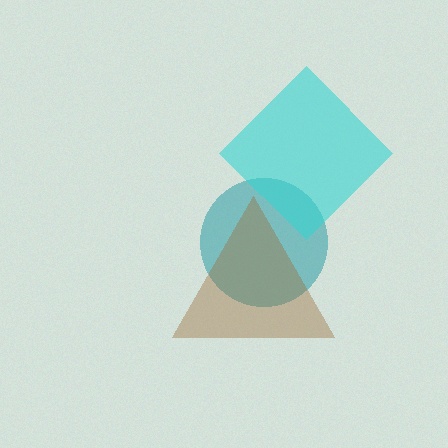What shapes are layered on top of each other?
The layered shapes are: a teal circle, a brown triangle, a cyan diamond.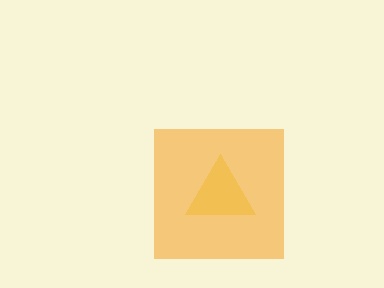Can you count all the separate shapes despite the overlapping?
Yes, there are 2 separate shapes.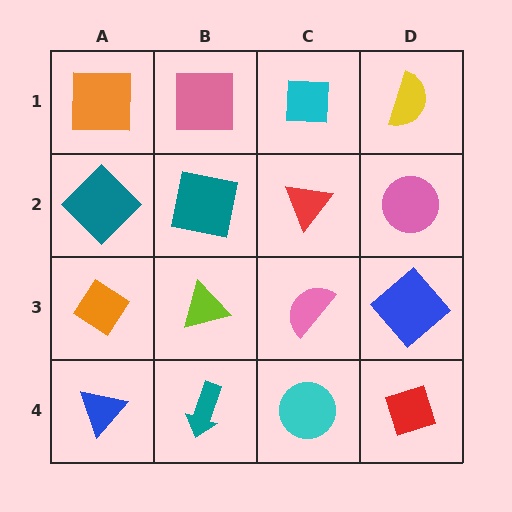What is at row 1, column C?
A cyan square.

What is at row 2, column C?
A red triangle.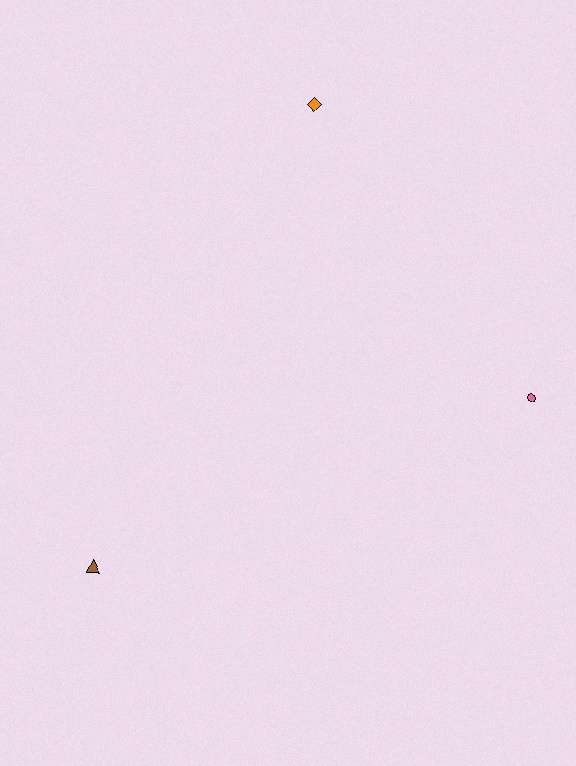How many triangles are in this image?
There is 1 triangle.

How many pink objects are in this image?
There is 1 pink object.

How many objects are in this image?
There are 3 objects.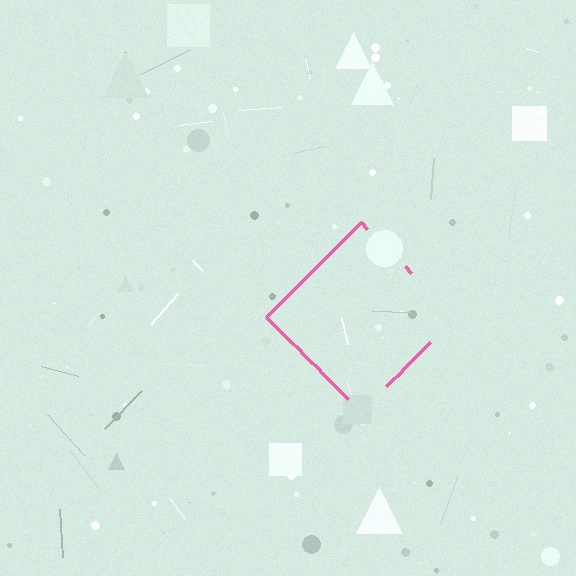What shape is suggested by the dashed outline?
The dashed outline suggests a diamond.